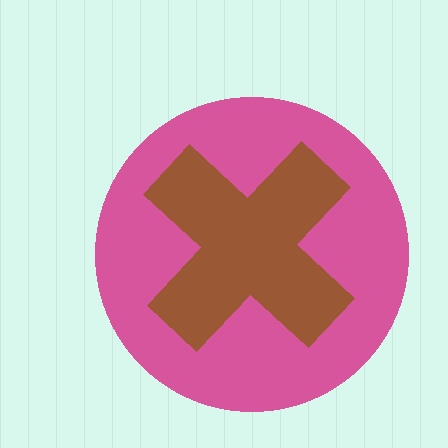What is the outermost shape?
The pink circle.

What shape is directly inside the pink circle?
The brown cross.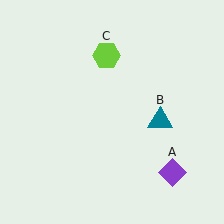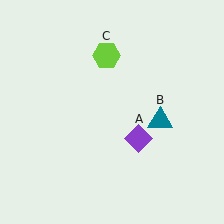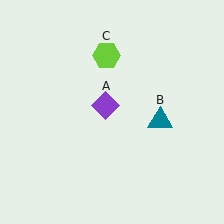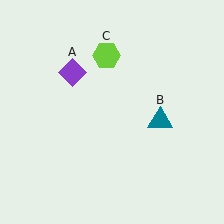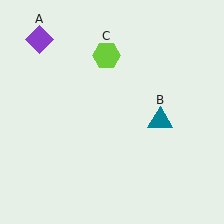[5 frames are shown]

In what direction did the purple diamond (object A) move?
The purple diamond (object A) moved up and to the left.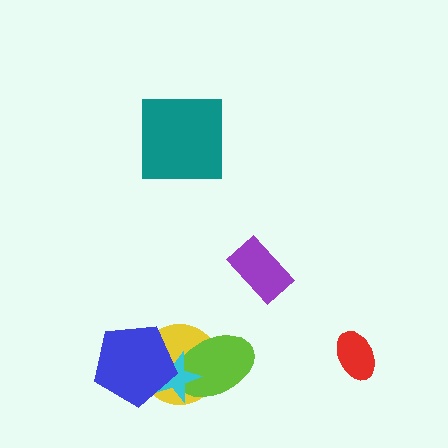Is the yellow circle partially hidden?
Yes, it is partially covered by another shape.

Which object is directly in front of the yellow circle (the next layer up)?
The lime ellipse is directly in front of the yellow circle.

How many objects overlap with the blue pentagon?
2 objects overlap with the blue pentagon.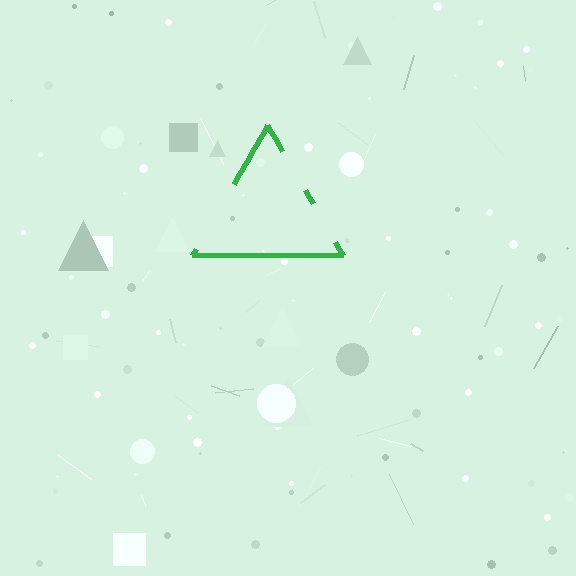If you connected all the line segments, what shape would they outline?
They would outline a triangle.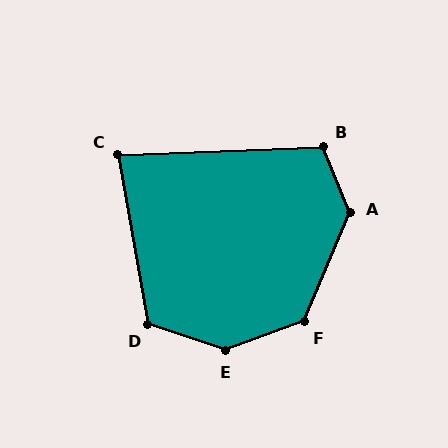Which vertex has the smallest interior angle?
C, at approximately 83 degrees.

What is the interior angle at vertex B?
Approximately 109 degrees (obtuse).